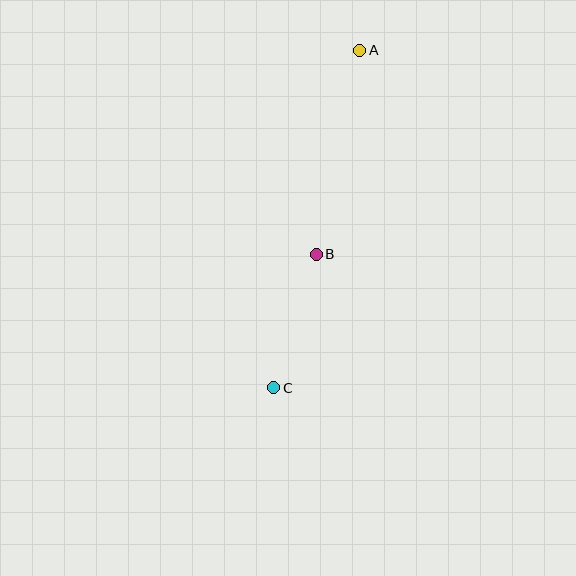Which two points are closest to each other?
Points B and C are closest to each other.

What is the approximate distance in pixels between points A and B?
The distance between A and B is approximately 209 pixels.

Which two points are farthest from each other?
Points A and C are farthest from each other.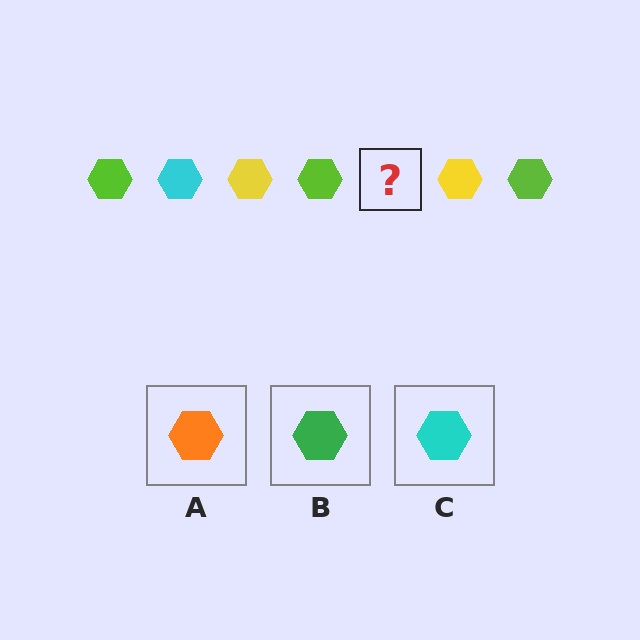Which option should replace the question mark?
Option C.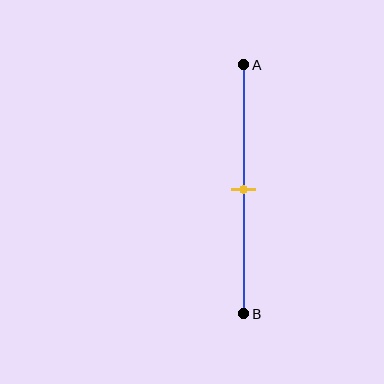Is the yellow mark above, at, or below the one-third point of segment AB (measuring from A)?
The yellow mark is below the one-third point of segment AB.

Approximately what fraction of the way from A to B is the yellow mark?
The yellow mark is approximately 50% of the way from A to B.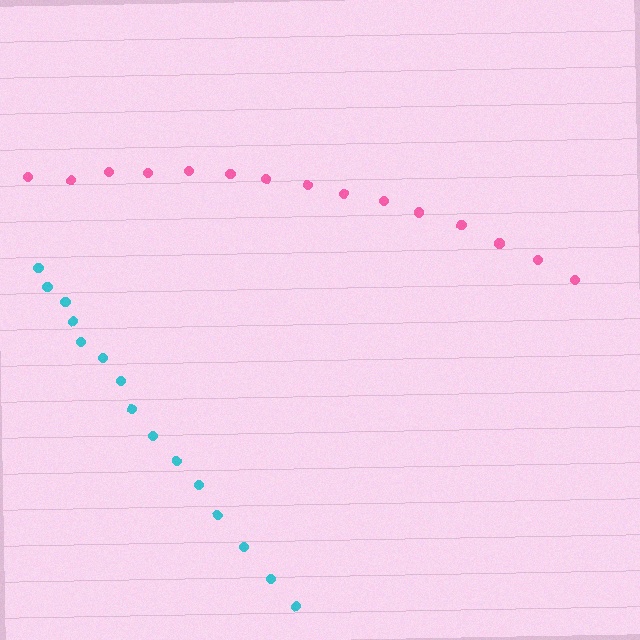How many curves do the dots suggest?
There are 2 distinct paths.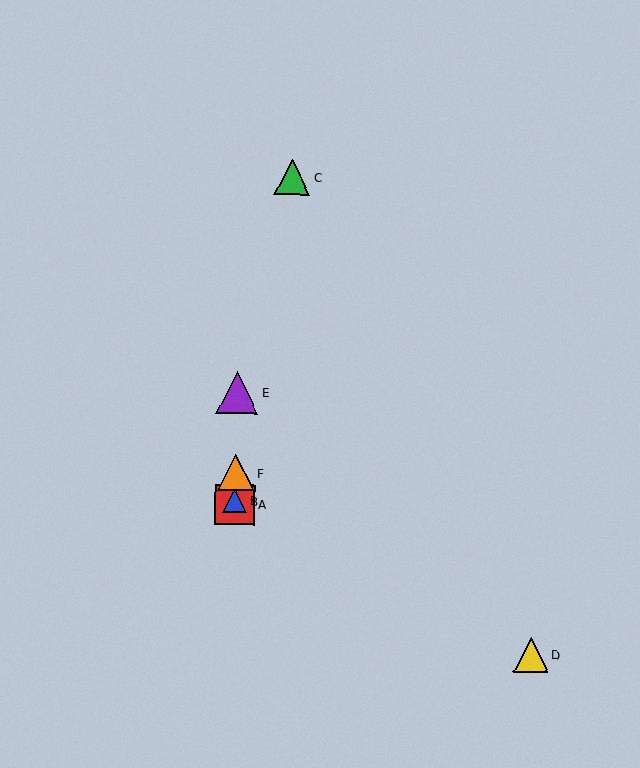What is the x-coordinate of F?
Object F is at x≈236.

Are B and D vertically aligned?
No, B is at x≈235 and D is at x≈531.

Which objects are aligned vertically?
Objects A, B, E, F are aligned vertically.